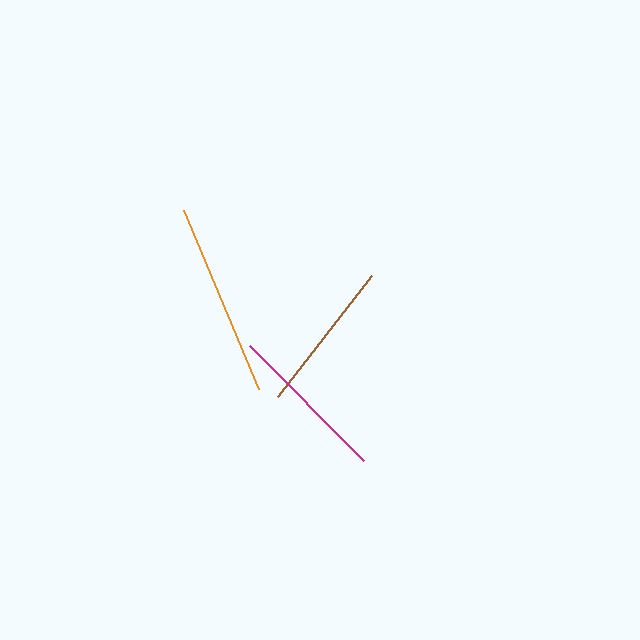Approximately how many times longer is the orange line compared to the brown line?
The orange line is approximately 1.3 times the length of the brown line.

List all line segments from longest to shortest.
From longest to shortest: orange, magenta, brown.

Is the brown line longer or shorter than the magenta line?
The magenta line is longer than the brown line.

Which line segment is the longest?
The orange line is the longest at approximately 193 pixels.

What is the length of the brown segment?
The brown segment is approximately 153 pixels long.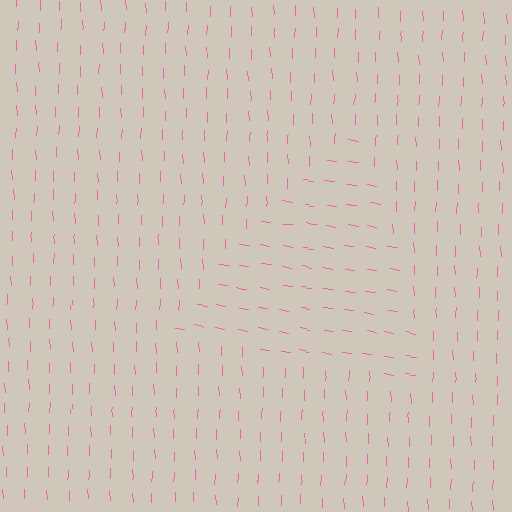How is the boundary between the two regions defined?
The boundary is defined purely by a change in line orientation (approximately 80 degrees difference). All lines are the same color and thickness.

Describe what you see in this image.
The image is filled with small pink line segments. A triangle region in the image has lines oriented differently from the surrounding lines, creating a visible texture boundary.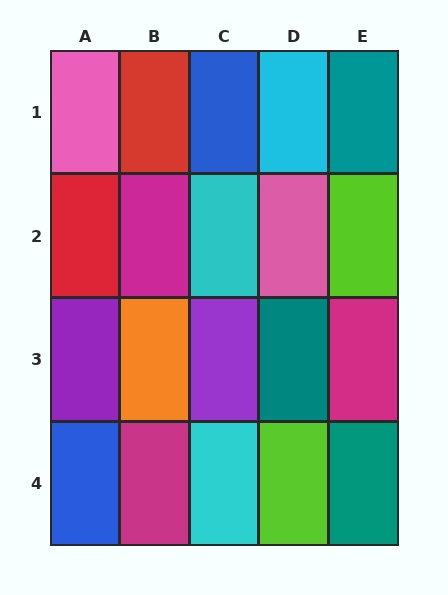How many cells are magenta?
3 cells are magenta.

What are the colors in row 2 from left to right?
Red, magenta, cyan, pink, lime.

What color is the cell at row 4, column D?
Lime.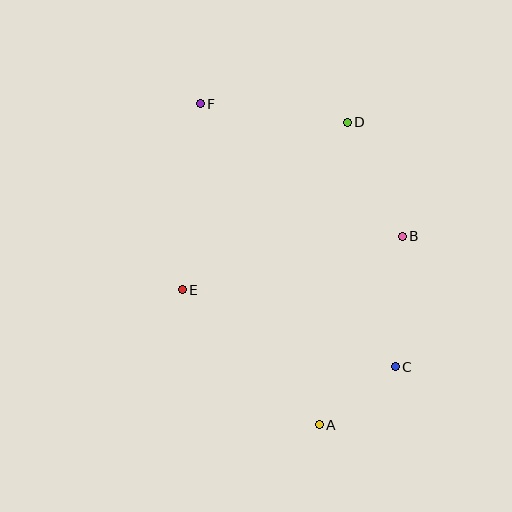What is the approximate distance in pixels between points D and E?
The distance between D and E is approximately 235 pixels.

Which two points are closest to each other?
Points A and C are closest to each other.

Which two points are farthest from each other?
Points A and F are farthest from each other.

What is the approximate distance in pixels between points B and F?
The distance between B and F is approximately 242 pixels.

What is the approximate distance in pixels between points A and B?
The distance between A and B is approximately 206 pixels.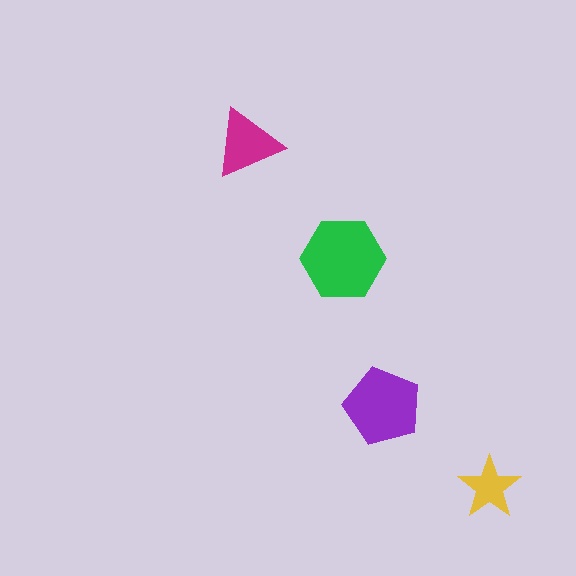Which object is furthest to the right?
The yellow star is rightmost.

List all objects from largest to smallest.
The green hexagon, the purple pentagon, the magenta triangle, the yellow star.